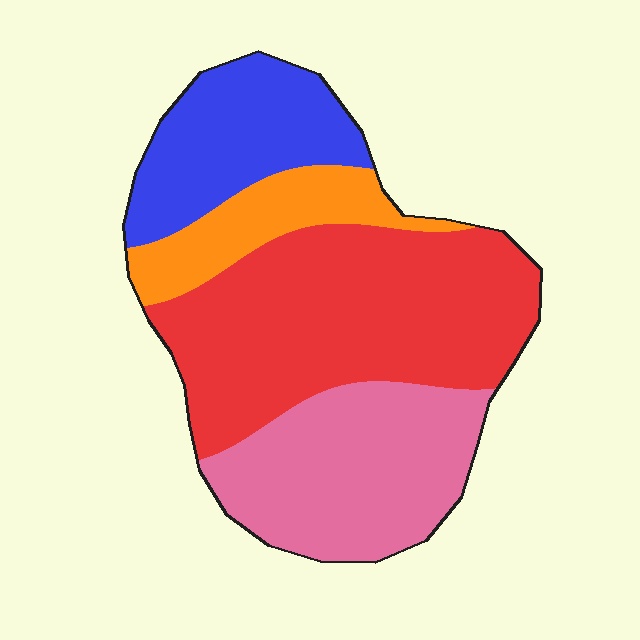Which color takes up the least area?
Orange, at roughly 10%.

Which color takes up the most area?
Red, at roughly 40%.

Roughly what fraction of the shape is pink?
Pink takes up about one quarter (1/4) of the shape.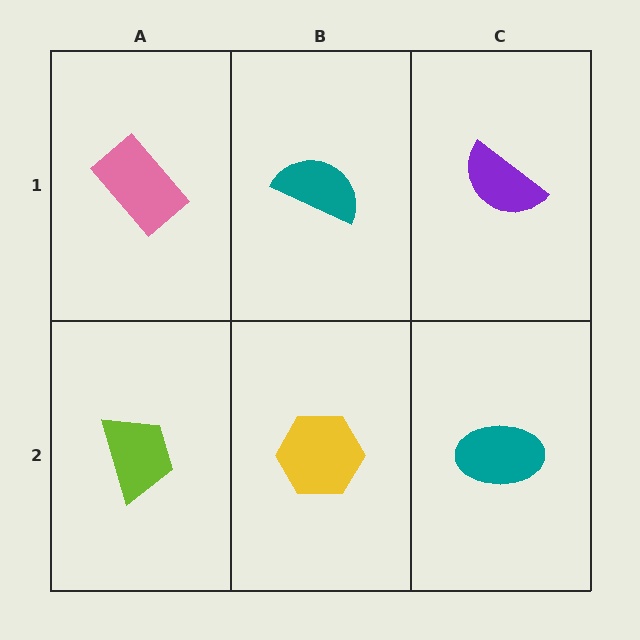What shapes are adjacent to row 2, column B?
A teal semicircle (row 1, column B), a lime trapezoid (row 2, column A), a teal ellipse (row 2, column C).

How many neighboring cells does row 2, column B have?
3.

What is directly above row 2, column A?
A pink rectangle.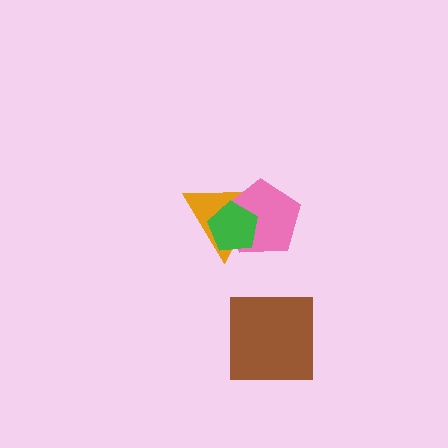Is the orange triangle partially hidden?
Yes, it is partially covered by another shape.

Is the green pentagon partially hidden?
No, no other shape covers it.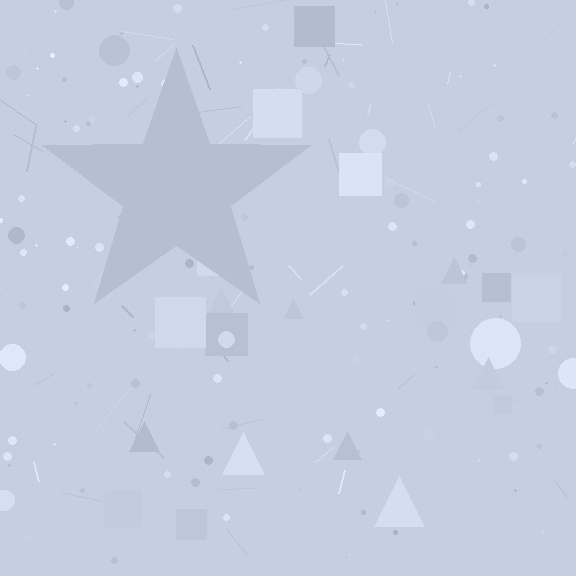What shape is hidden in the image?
A star is hidden in the image.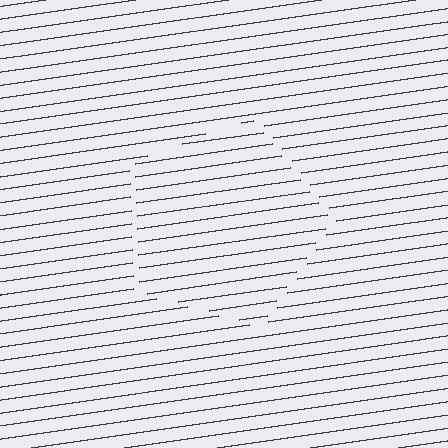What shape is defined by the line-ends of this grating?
An illusory pentagon. The interior of the shape contains the same grating, shifted by half a period — the contour is defined by the phase discontinuity where line-ends from the inner and outer gratings abut.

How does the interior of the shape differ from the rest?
The interior of the shape contains the same grating, shifted by half a period — the contour is defined by the phase discontinuity where line-ends from the inner and outer gratings abut.